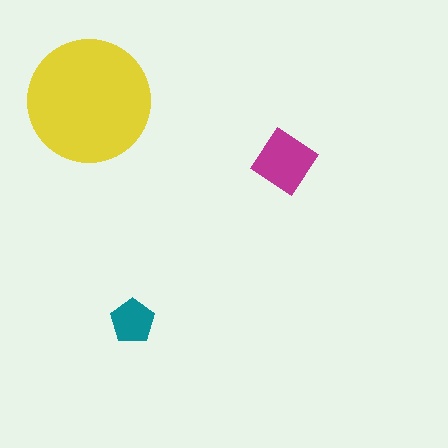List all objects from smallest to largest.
The teal pentagon, the magenta diamond, the yellow circle.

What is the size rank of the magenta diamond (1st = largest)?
2nd.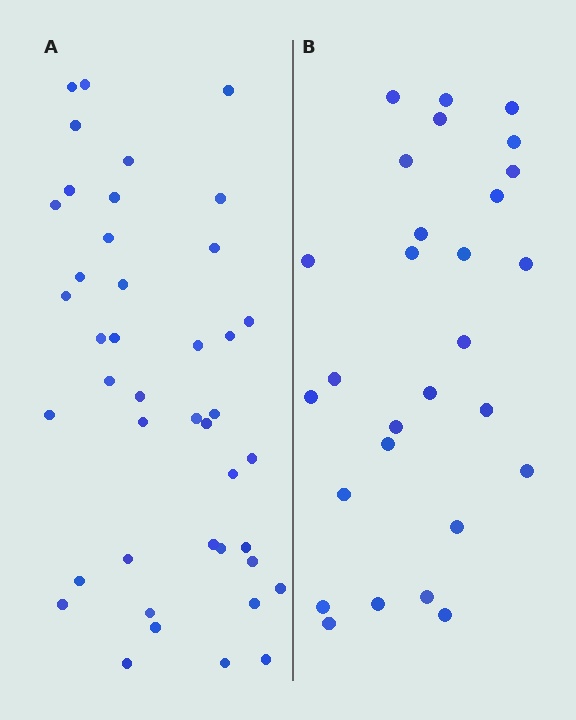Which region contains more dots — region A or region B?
Region A (the left region) has more dots.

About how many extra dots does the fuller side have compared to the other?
Region A has approximately 15 more dots than region B.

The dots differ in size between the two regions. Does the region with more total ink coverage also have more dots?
No. Region B has more total ink coverage because its dots are larger, but region A actually contains more individual dots. Total area can be misleading — the number of items is what matters here.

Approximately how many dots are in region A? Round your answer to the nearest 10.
About 40 dots. (The exact count is 42, which rounds to 40.)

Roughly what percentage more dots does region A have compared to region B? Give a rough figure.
About 50% more.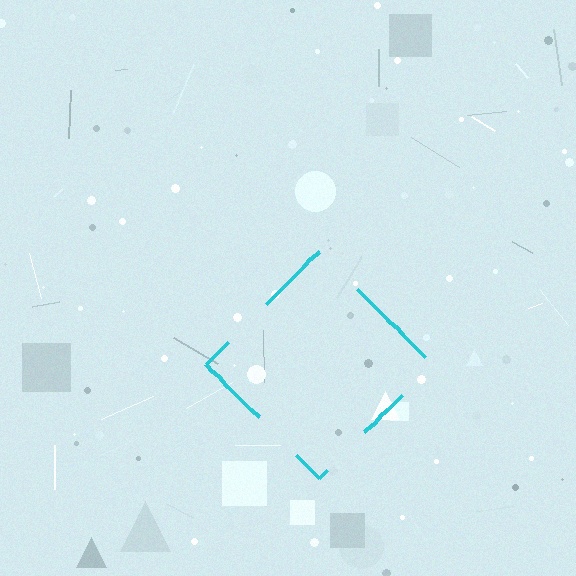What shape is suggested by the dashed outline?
The dashed outline suggests a diamond.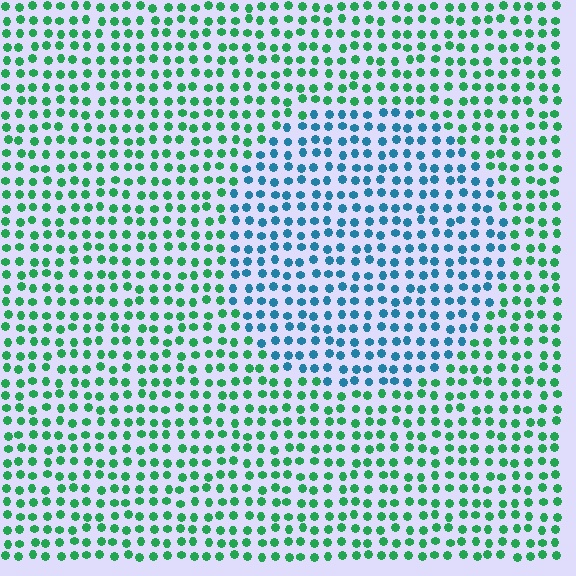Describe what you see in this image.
The image is filled with small green elements in a uniform arrangement. A circle-shaped region is visible where the elements are tinted to a slightly different hue, forming a subtle color boundary.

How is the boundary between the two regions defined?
The boundary is defined purely by a slight shift in hue (about 55 degrees). Spacing, size, and orientation are identical on both sides.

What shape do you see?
I see a circle.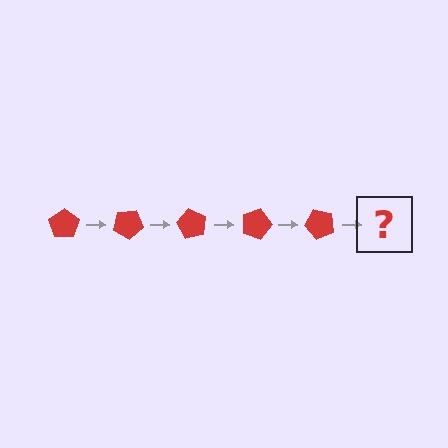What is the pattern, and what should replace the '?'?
The pattern is that the pentagon rotates 30 degrees each step. The '?' should be a red pentagon rotated 150 degrees.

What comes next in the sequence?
The next element should be a red pentagon rotated 150 degrees.